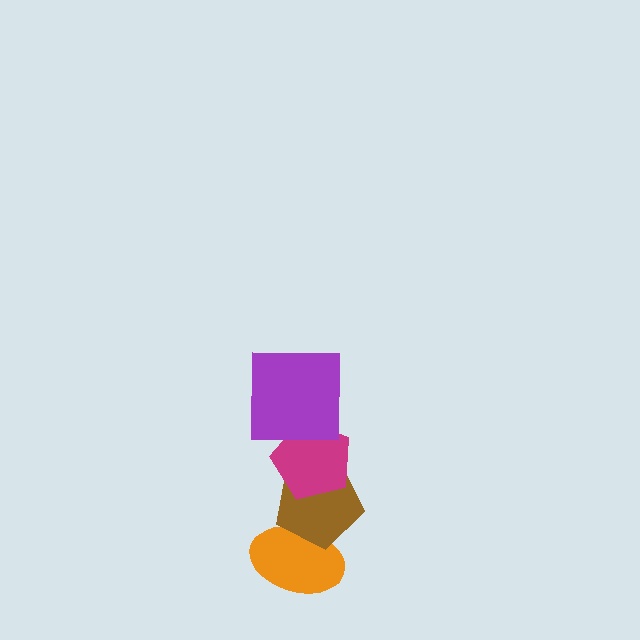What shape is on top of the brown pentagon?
The magenta pentagon is on top of the brown pentagon.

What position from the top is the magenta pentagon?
The magenta pentagon is 2nd from the top.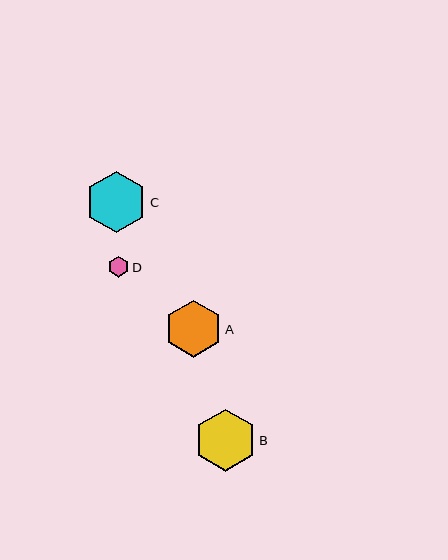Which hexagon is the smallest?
Hexagon D is the smallest with a size of approximately 21 pixels.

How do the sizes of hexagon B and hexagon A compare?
Hexagon B and hexagon A are approximately the same size.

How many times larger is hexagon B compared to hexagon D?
Hexagon B is approximately 3.0 times the size of hexagon D.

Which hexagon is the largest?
Hexagon B is the largest with a size of approximately 62 pixels.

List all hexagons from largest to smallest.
From largest to smallest: B, C, A, D.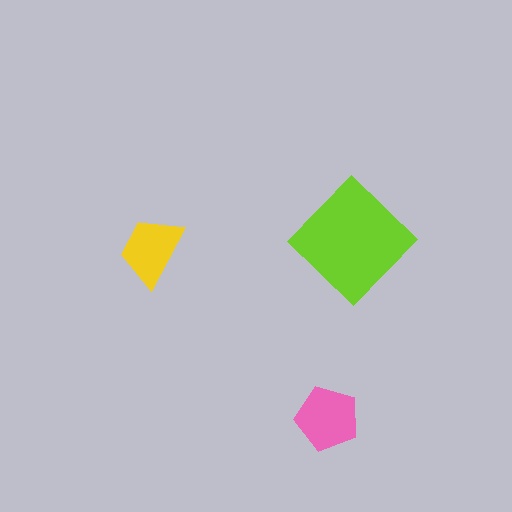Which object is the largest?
The lime diamond.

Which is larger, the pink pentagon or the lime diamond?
The lime diamond.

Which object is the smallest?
The yellow trapezoid.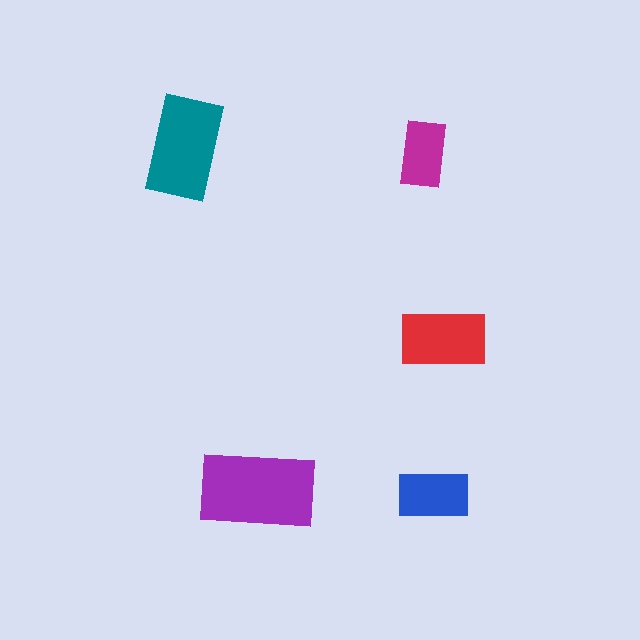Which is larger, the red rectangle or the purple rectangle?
The purple one.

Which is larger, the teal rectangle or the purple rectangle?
The purple one.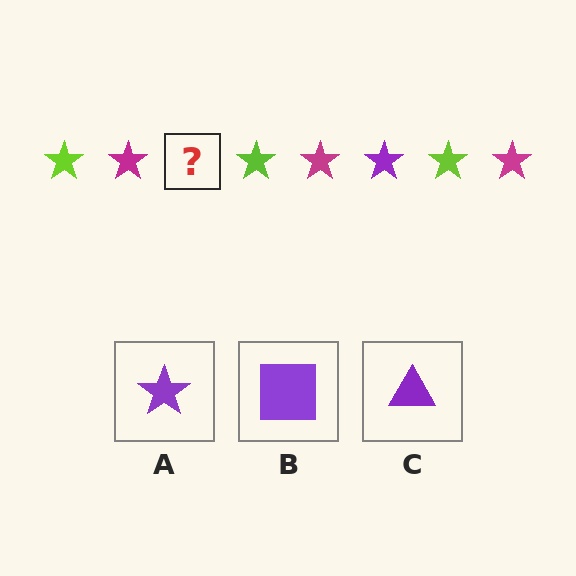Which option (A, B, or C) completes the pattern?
A.